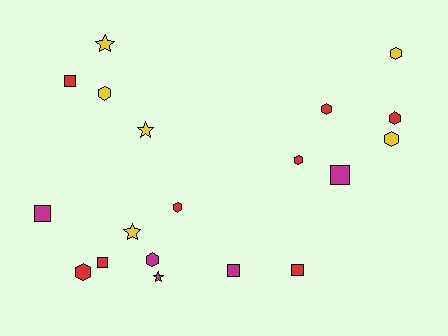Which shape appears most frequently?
Hexagon, with 9 objects.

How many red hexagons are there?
There are 5 red hexagons.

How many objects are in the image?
There are 19 objects.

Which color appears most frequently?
Red, with 8 objects.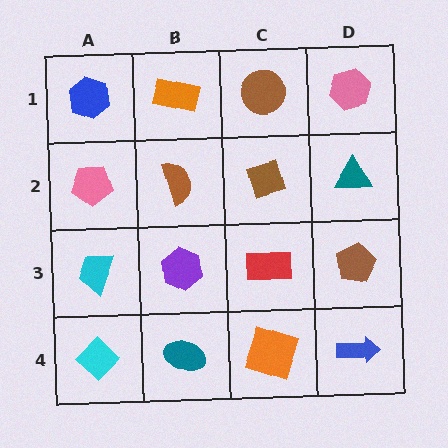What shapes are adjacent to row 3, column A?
A pink pentagon (row 2, column A), a cyan diamond (row 4, column A), a purple hexagon (row 3, column B).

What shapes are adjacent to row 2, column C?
A brown circle (row 1, column C), a red rectangle (row 3, column C), a brown semicircle (row 2, column B), a teal triangle (row 2, column D).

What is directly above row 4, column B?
A purple hexagon.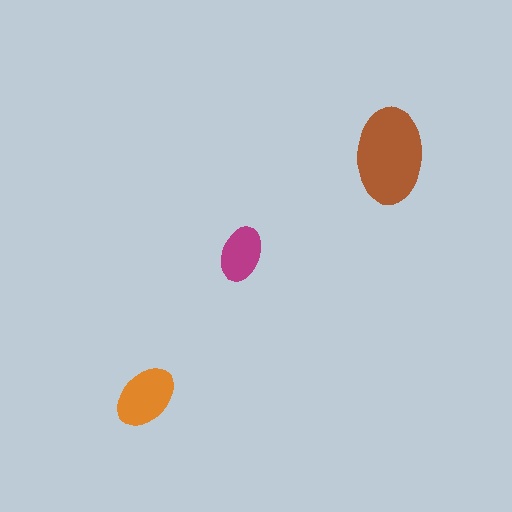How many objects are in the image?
There are 3 objects in the image.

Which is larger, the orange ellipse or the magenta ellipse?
The orange one.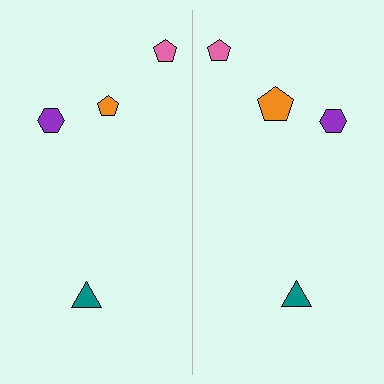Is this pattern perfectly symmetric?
No, the pattern is not perfectly symmetric. The orange pentagon on the right side has a different size than its mirror counterpart.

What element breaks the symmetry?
The orange pentagon on the right side has a different size than its mirror counterpart.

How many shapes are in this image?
There are 8 shapes in this image.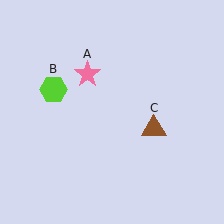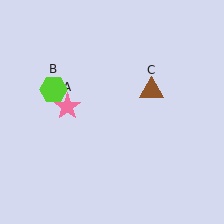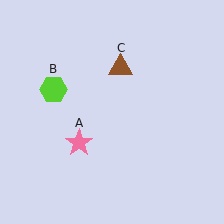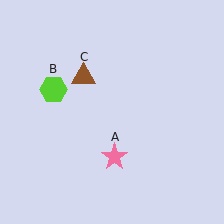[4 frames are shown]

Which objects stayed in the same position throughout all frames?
Lime hexagon (object B) remained stationary.